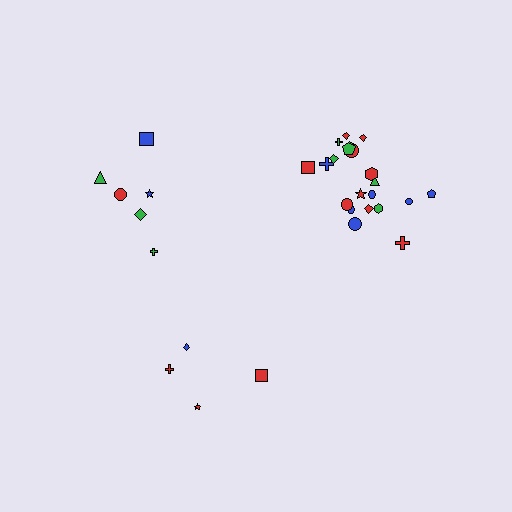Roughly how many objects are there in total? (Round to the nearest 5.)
Roughly 30 objects in total.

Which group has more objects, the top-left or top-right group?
The top-right group.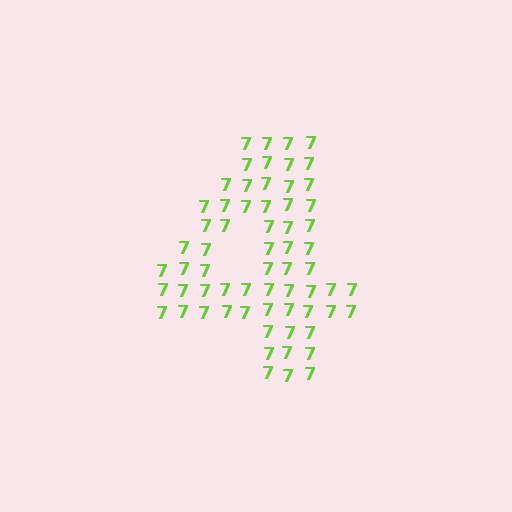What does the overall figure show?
The overall figure shows the digit 4.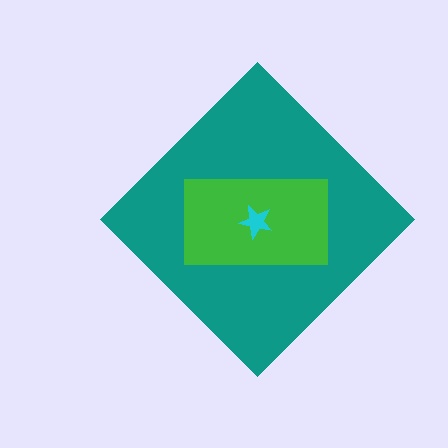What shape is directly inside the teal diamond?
The green rectangle.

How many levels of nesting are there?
3.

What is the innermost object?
The cyan star.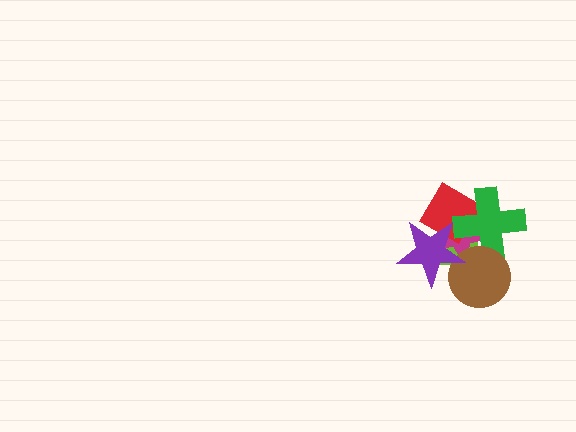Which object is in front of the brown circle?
The purple star is in front of the brown circle.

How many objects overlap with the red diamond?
4 objects overlap with the red diamond.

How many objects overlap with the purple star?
5 objects overlap with the purple star.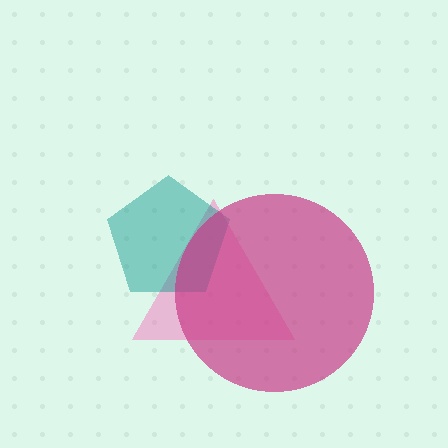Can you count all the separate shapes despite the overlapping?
Yes, there are 3 separate shapes.